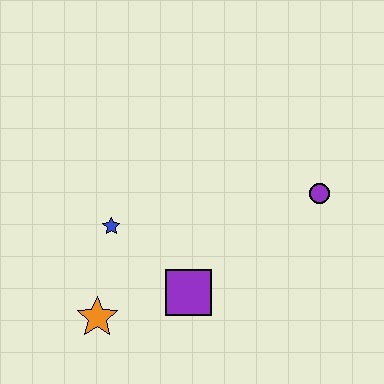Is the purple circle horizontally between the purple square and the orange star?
No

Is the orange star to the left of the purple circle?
Yes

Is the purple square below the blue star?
Yes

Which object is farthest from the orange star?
The purple circle is farthest from the orange star.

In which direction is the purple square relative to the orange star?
The purple square is to the right of the orange star.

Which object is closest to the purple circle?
The purple square is closest to the purple circle.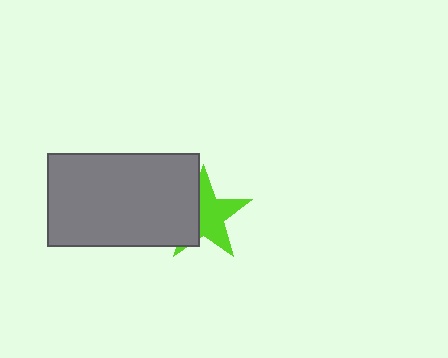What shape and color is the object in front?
The object in front is a gray rectangle.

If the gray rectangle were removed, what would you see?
You would see the complete lime star.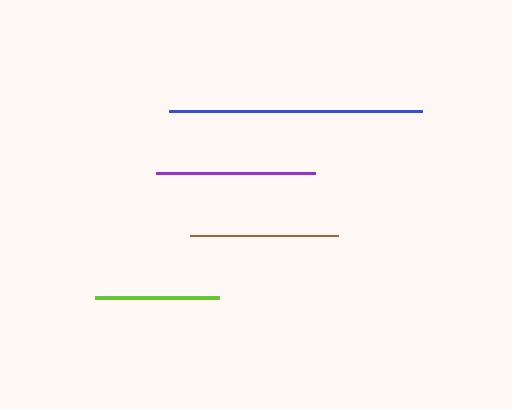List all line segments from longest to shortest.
From longest to shortest: blue, purple, brown, lime.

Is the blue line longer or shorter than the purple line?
The blue line is longer than the purple line.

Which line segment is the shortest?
The lime line is the shortest at approximately 124 pixels.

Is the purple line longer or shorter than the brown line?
The purple line is longer than the brown line.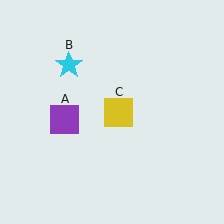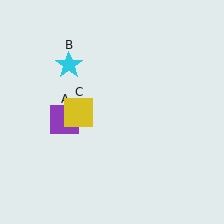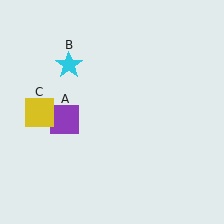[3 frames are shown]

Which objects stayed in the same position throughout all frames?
Purple square (object A) and cyan star (object B) remained stationary.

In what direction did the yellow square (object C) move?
The yellow square (object C) moved left.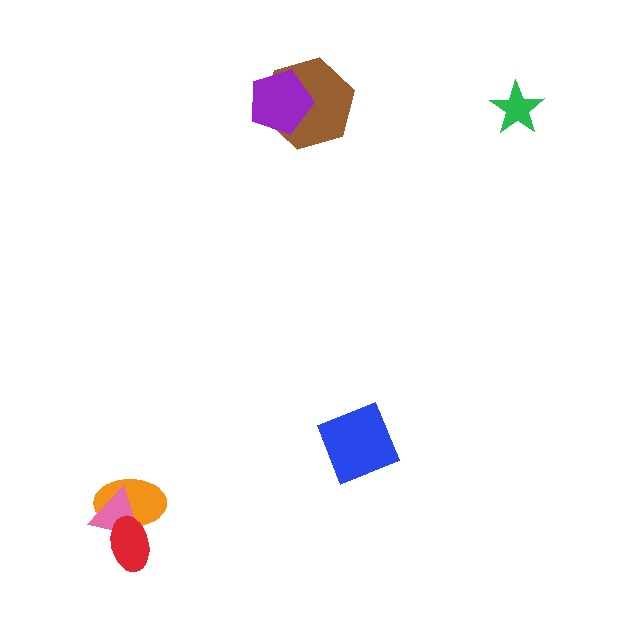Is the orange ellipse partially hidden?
Yes, it is partially covered by another shape.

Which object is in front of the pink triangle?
The red ellipse is in front of the pink triangle.